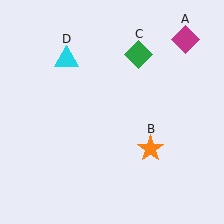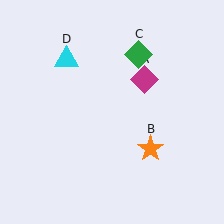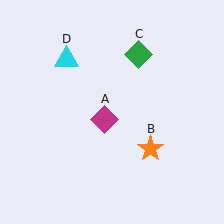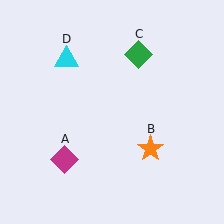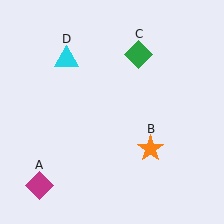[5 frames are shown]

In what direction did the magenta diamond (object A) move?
The magenta diamond (object A) moved down and to the left.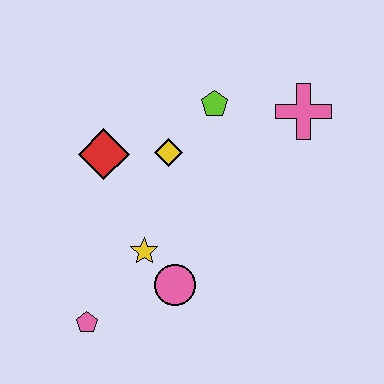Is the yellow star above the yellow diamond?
No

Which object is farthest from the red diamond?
The pink cross is farthest from the red diamond.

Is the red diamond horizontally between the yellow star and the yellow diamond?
No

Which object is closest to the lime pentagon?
The yellow diamond is closest to the lime pentagon.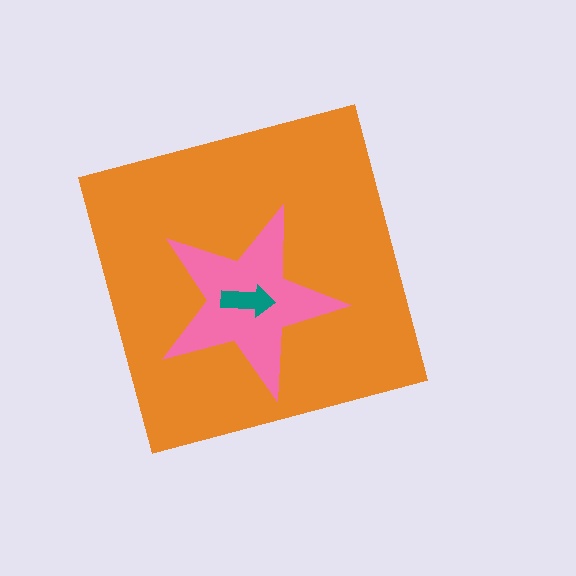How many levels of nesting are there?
3.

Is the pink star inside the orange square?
Yes.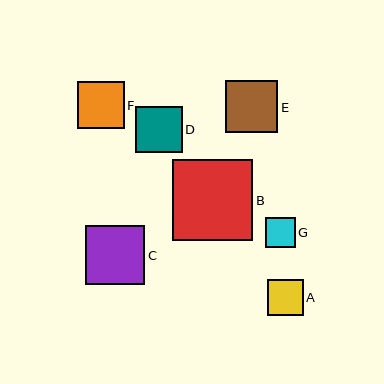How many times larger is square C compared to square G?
Square C is approximately 2.0 times the size of square G.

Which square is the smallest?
Square G is the smallest with a size of approximately 30 pixels.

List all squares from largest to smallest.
From largest to smallest: B, C, E, D, F, A, G.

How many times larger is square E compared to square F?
Square E is approximately 1.1 times the size of square F.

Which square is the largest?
Square B is the largest with a size of approximately 81 pixels.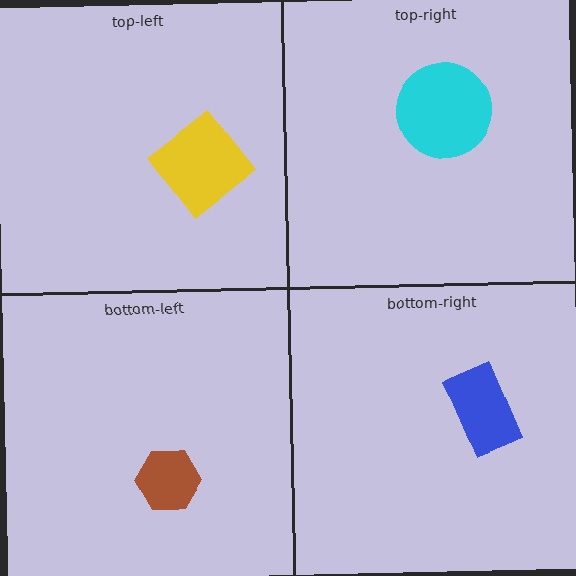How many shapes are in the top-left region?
1.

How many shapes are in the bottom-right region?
1.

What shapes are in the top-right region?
The cyan circle.